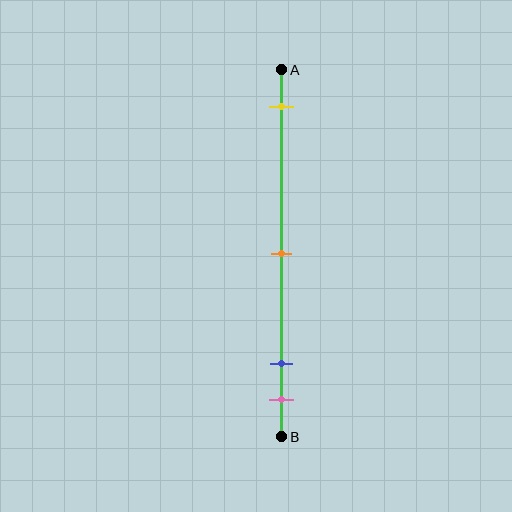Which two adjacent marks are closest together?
The blue and pink marks are the closest adjacent pair.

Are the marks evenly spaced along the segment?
No, the marks are not evenly spaced.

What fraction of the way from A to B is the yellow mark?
The yellow mark is approximately 10% (0.1) of the way from A to B.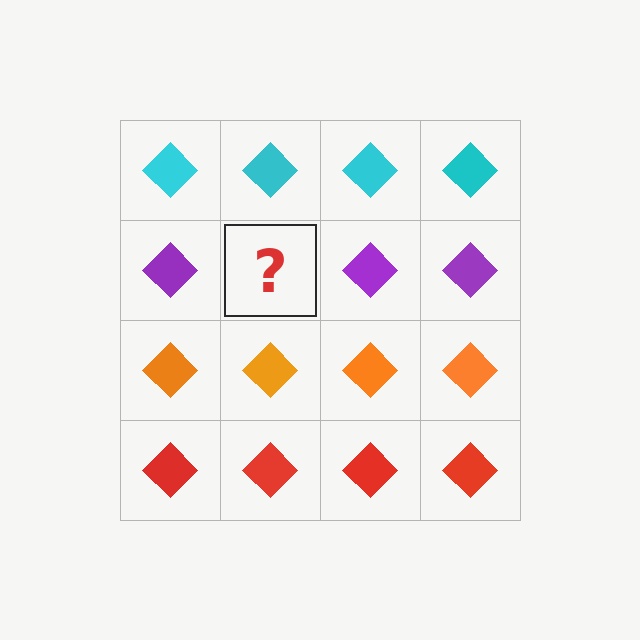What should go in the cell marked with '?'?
The missing cell should contain a purple diamond.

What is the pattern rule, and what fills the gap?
The rule is that each row has a consistent color. The gap should be filled with a purple diamond.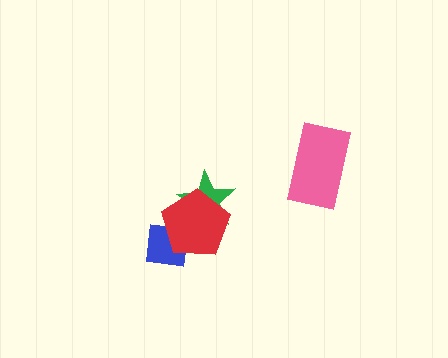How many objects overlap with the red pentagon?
2 objects overlap with the red pentagon.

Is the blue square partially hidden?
Yes, it is partially covered by another shape.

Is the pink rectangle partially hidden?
No, no other shape covers it.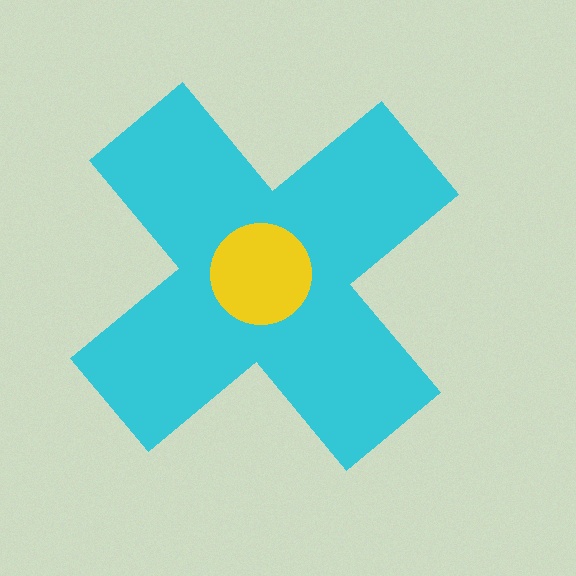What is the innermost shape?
The yellow circle.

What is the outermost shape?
The cyan cross.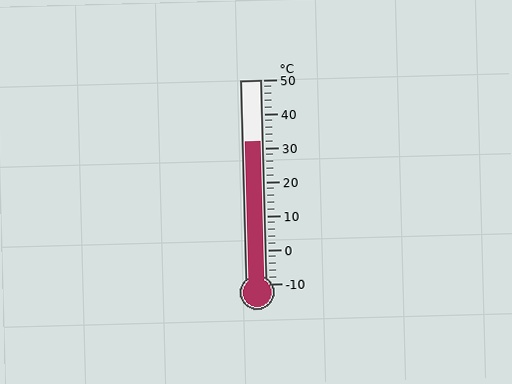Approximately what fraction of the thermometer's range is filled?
The thermometer is filled to approximately 70% of its range.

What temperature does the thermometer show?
The thermometer shows approximately 32°C.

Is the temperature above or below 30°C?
The temperature is above 30°C.